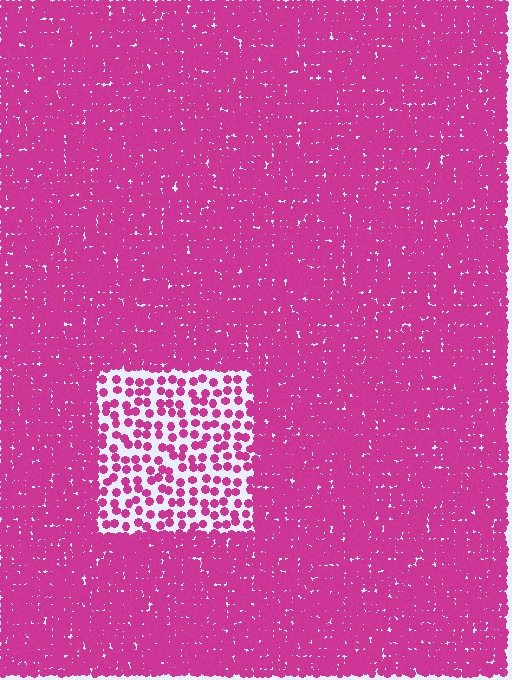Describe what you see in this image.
The image contains small magenta elements arranged at two different densities. A rectangle-shaped region is visible where the elements are less densely packed than the surrounding area.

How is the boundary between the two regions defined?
The boundary is defined by a change in element density (approximately 2.9x ratio). All elements are the same color, size, and shape.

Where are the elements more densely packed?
The elements are more densely packed outside the rectangle boundary.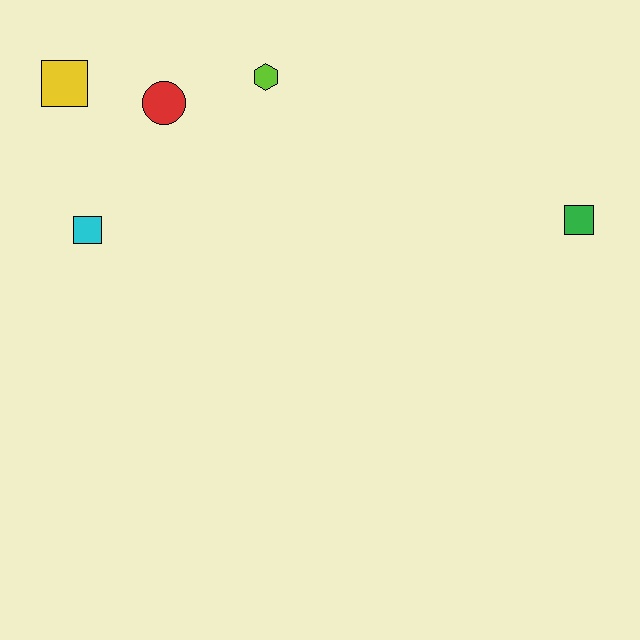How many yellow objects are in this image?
There is 1 yellow object.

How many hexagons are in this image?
There is 1 hexagon.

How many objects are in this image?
There are 5 objects.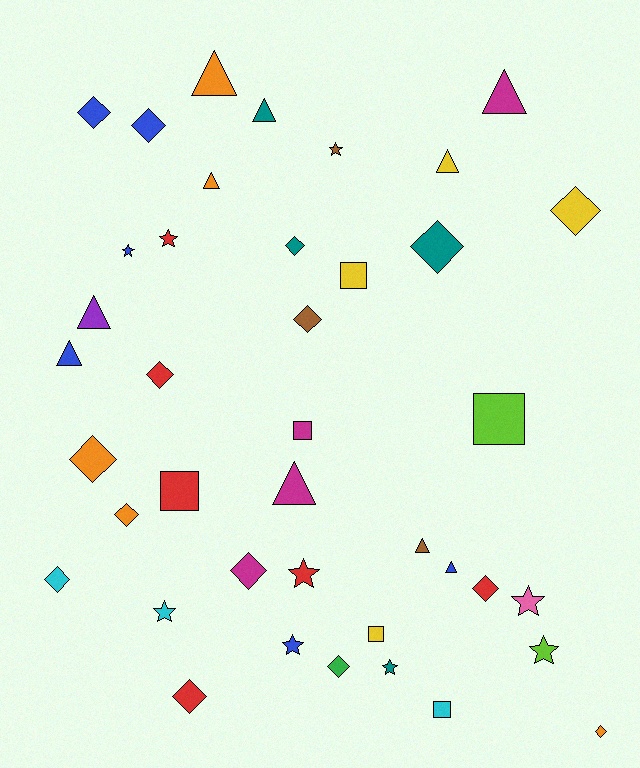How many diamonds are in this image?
There are 15 diamonds.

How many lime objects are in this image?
There are 2 lime objects.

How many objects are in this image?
There are 40 objects.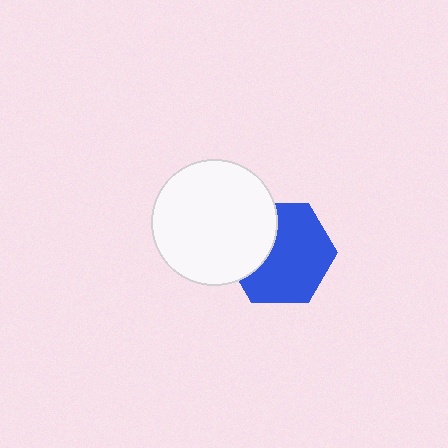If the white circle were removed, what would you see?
You would see the complete blue hexagon.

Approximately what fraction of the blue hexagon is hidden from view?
Roughly 31% of the blue hexagon is hidden behind the white circle.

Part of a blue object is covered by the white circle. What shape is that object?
It is a hexagon.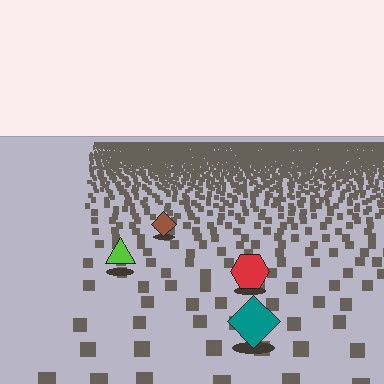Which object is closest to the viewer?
The teal diamond is closest. The texture marks near it are larger and more spread out.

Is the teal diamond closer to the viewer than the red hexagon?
Yes. The teal diamond is closer — you can tell from the texture gradient: the ground texture is coarser near it.